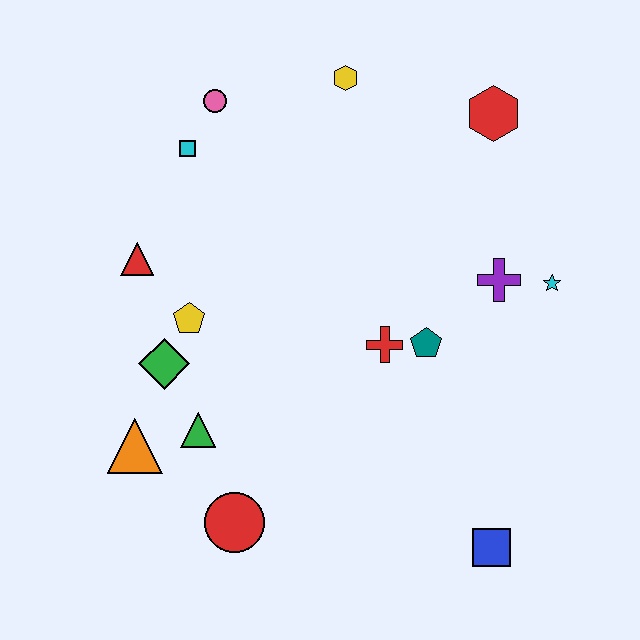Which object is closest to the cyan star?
The purple cross is closest to the cyan star.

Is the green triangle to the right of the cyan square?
Yes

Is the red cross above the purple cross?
No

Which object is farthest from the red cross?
The pink circle is farthest from the red cross.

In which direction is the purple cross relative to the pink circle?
The purple cross is to the right of the pink circle.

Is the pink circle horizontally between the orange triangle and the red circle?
Yes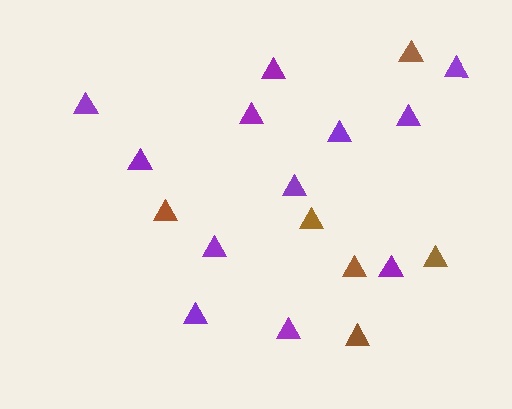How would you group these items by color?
There are 2 groups: one group of purple triangles (12) and one group of brown triangles (6).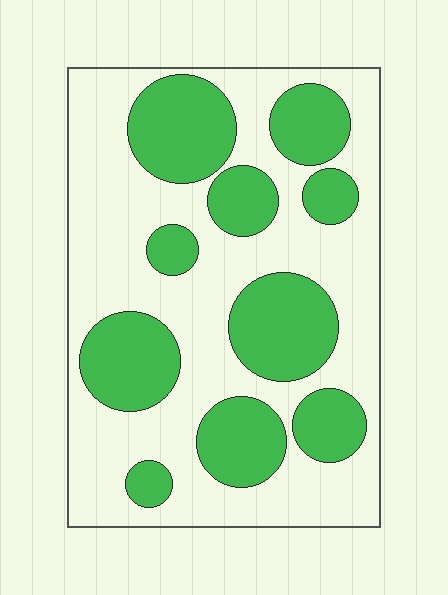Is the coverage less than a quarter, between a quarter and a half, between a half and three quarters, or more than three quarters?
Between a quarter and a half.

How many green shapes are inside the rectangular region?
10.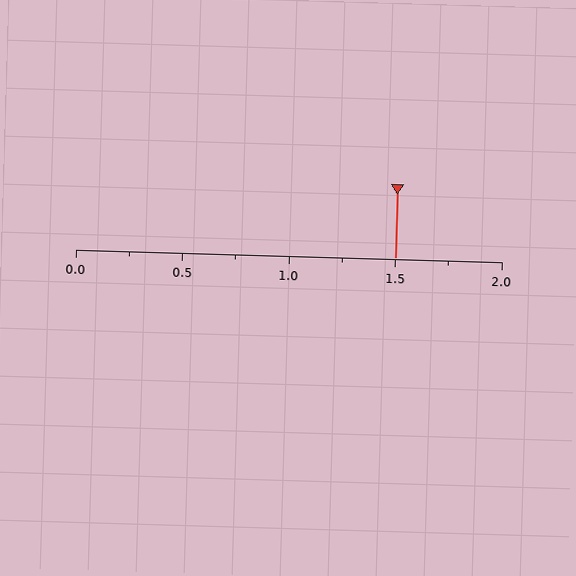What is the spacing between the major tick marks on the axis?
The major ticks are spaced 0.5 apart.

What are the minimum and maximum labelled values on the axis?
The axis runs from 0.0 to 2.0.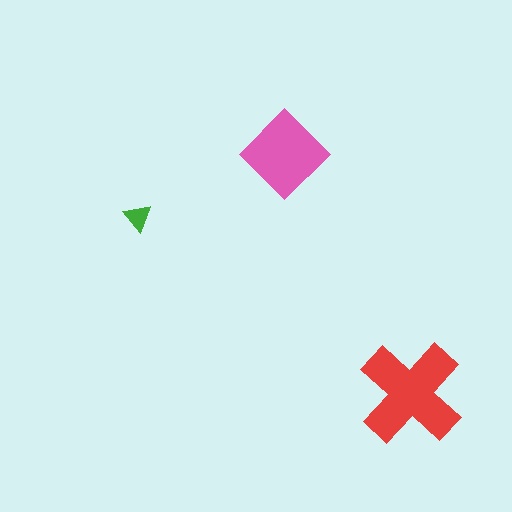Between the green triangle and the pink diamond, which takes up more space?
The pink diamond.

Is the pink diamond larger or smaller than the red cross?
Smaller.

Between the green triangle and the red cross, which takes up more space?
The red cross.